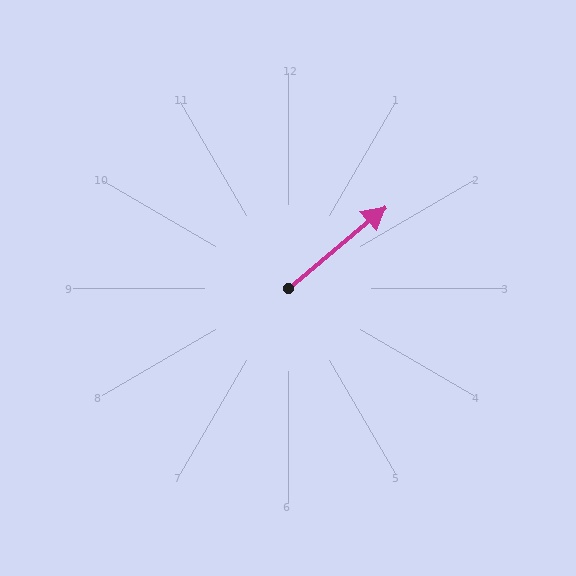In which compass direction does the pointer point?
Northeast.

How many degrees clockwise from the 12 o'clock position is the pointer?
Approximately 50 degrees.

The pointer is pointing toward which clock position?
Roughly 2 o'clock.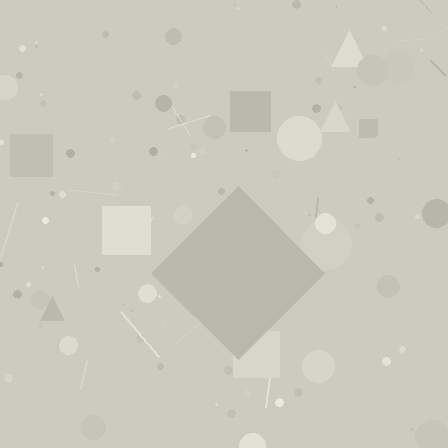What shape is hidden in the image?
A diamond is hidden in the image.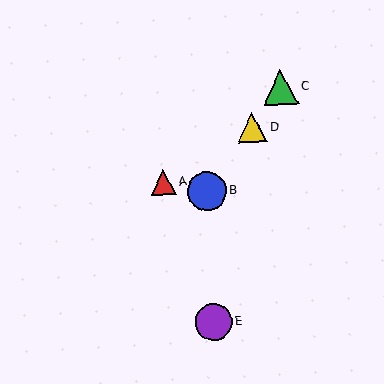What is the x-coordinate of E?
Object E is at x≈213.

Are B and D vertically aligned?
No, B is at x≈207 and D is at x≈252.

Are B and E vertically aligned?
Yes, both are at x≈207.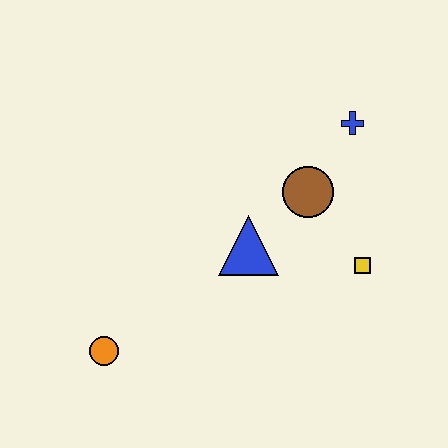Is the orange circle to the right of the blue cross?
No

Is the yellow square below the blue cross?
Yes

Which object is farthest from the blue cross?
The orange circle is farthest from the blue cross.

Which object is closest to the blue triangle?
The brown circle is closest to the blue triangle.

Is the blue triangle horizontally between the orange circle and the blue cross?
Yes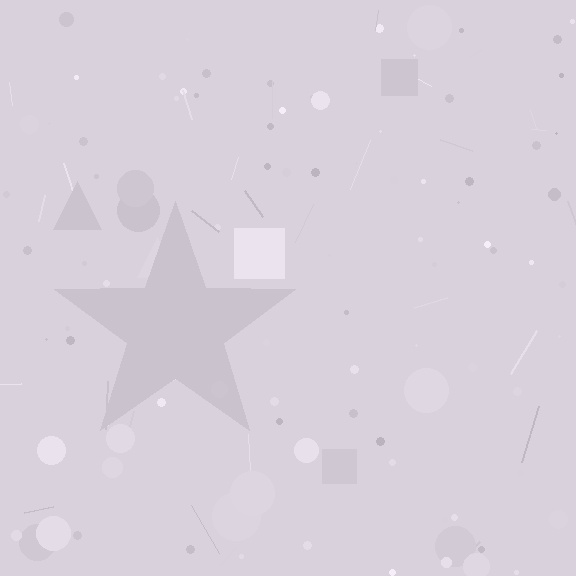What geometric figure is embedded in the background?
A star is embedded in the background.